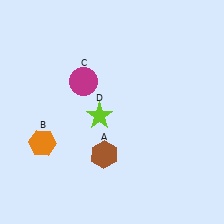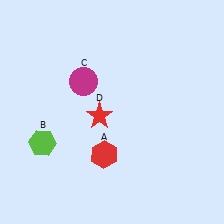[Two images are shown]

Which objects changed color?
A changed from brown to red. B changed from orange to lime. D changed from lime to red.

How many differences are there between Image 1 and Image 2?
There are 3 differences between the two images.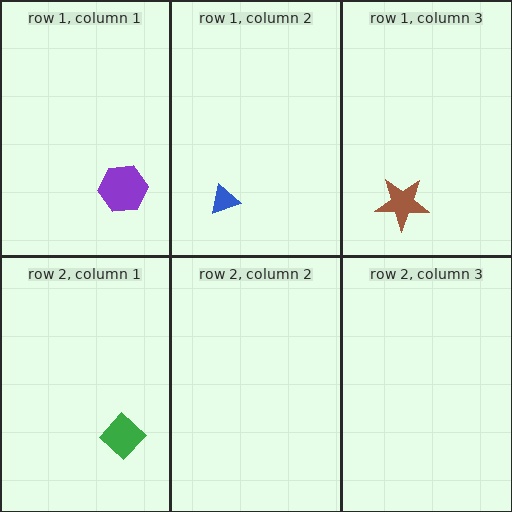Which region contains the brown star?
The row 1, column 3 region.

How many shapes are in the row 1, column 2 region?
1.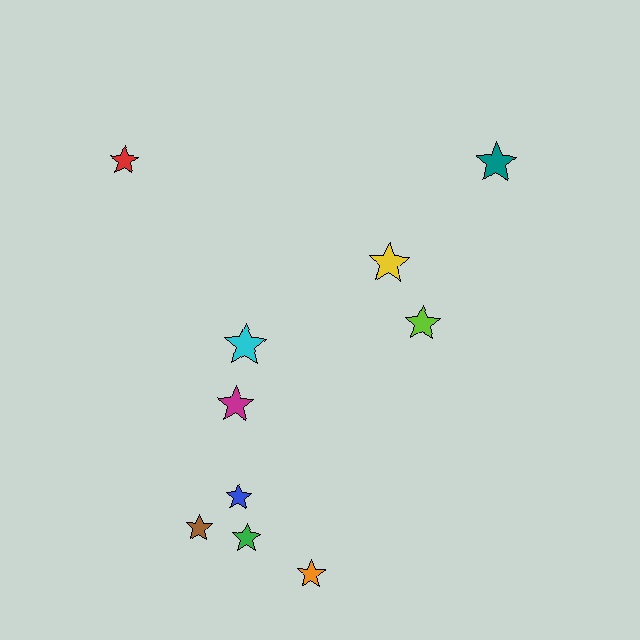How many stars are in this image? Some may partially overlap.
There are 10 stars.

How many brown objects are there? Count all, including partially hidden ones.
There is 1 brown object.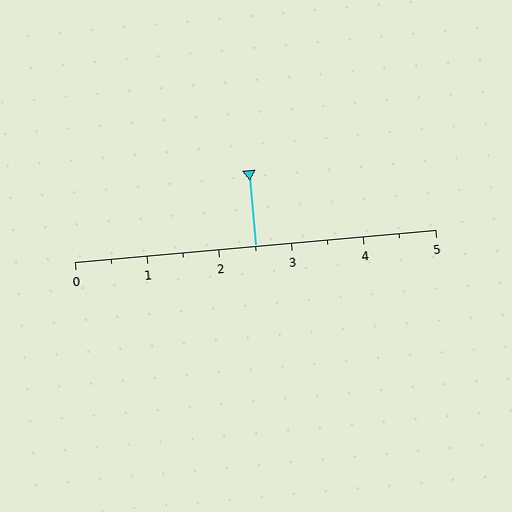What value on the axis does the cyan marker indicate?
The marker indicates approximately 2.5.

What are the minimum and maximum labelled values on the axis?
The axis runs from 0 to 5.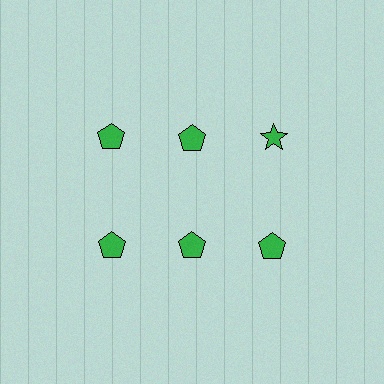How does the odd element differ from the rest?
It has a different shape: star instead of pentagon.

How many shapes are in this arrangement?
There are 6 shapes arranged in a grid pattern.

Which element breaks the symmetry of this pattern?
The green star in the top row, center column breaks the symmetry. All other shapes are green pentagons.